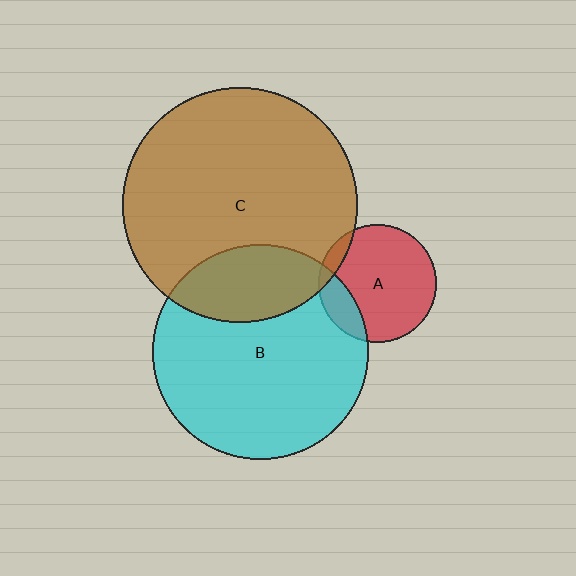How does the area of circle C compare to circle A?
Approximately 4.0 times.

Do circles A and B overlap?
Yes.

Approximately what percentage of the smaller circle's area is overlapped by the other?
Approximately 15%.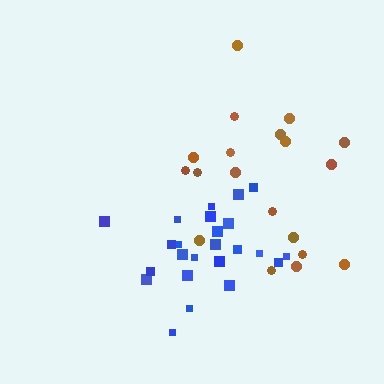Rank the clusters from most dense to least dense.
blue, brown.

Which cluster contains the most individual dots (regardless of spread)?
Blue (27).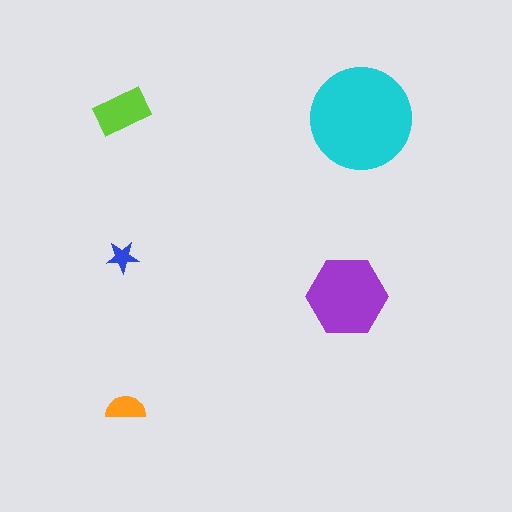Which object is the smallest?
The blue star.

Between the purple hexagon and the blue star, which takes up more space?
The purple hexagon.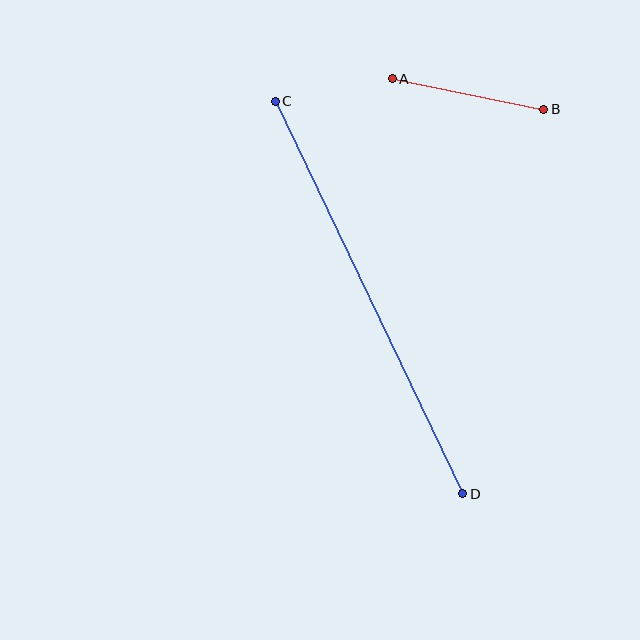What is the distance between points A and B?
The distance is approximately 155 pixels.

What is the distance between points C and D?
The distance is approximately 435 pixels.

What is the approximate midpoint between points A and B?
The midpoint is at approximately (468, 94) pixels.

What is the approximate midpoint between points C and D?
The midpoint is at approximately (369, 297) pixels.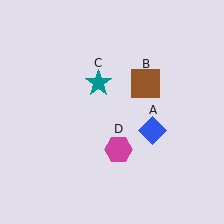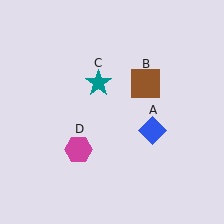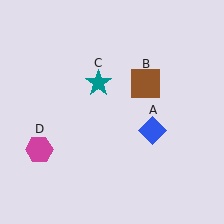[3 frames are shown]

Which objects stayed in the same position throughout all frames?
Blue diamond (object A) and brown square (object B) and teal star (object C) remained stationary.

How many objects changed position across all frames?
1 object changed position: magenta hexagon (object D).